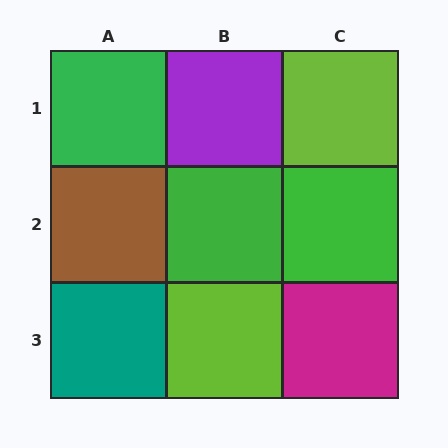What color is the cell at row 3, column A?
Teal.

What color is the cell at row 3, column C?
Magenta.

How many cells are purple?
1 cell is purple.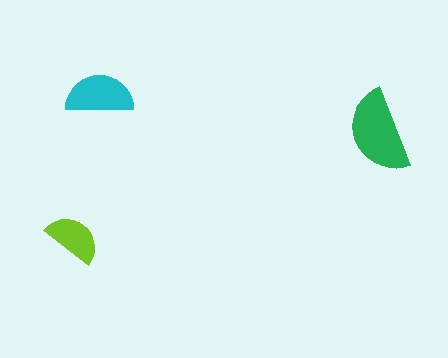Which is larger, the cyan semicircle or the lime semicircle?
The cyan one.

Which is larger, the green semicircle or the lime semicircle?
The green one.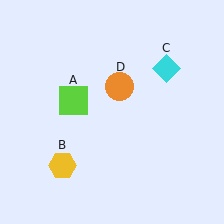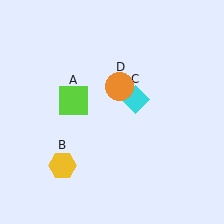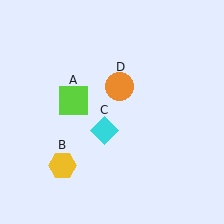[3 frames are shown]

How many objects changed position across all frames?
1 object changed position: cyan diamond (object C).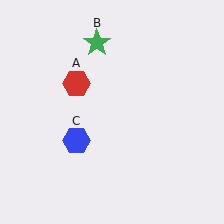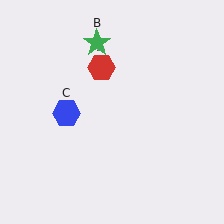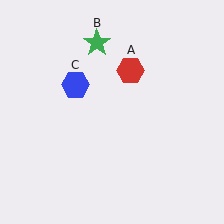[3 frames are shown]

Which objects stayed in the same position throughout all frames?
Green star (object B) remained stationary.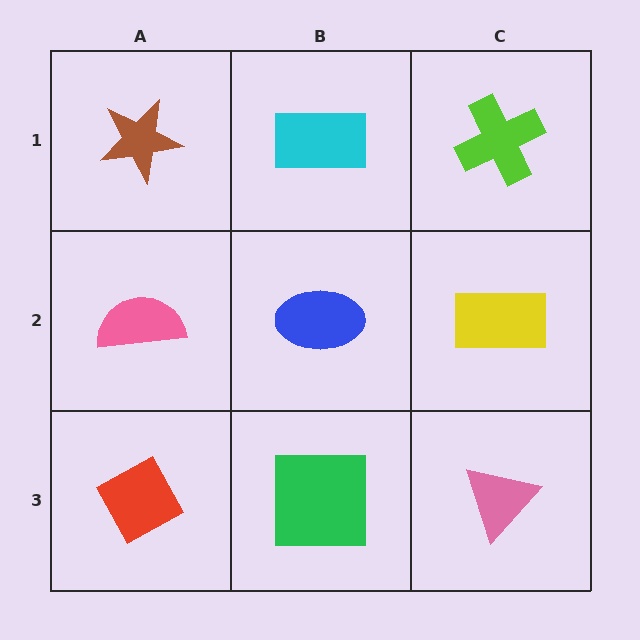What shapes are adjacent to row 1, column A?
A pink semicircle (row 2, column A), a cyan rectangle (row 1, column B).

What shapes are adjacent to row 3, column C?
A yellow rectangle (row 2, column C), a green square (row 3, column B).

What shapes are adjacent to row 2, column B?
A cyan rectangle (row 1, column B), a green square (row 3, column B), a pink semicircle (row 2, column A), a yellow rectangle (row 2, column C).